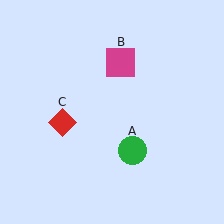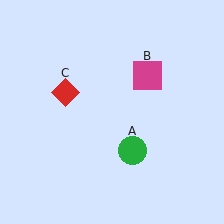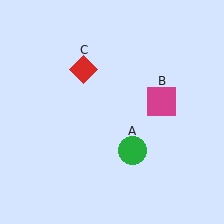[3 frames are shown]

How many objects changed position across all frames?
2 objects changed position: magenta square (object B), red diamond (object C).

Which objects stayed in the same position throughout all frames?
Green circle (object A) remained stationary.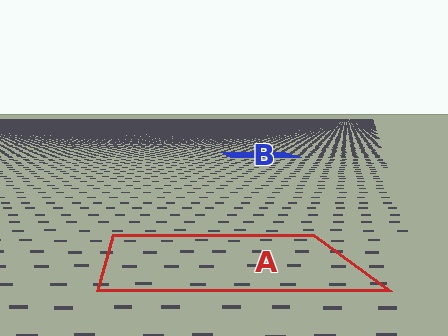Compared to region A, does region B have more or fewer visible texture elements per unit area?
Region B has more texture elements per unit area — they are packed more densely because it is farther away.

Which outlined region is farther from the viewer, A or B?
Region B is farther from the viewer — the texture elements inside it appear smaller and more densely packed.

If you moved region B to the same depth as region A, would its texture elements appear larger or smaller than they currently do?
They would appear larger. At a closer depth, the same texture elements are projected at a bigger on-screen size.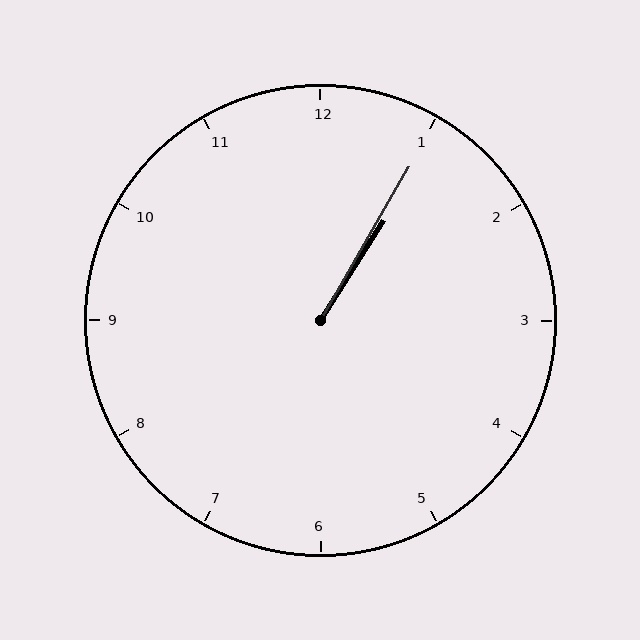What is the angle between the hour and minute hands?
Approximately 2 degrees.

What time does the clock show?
1:05.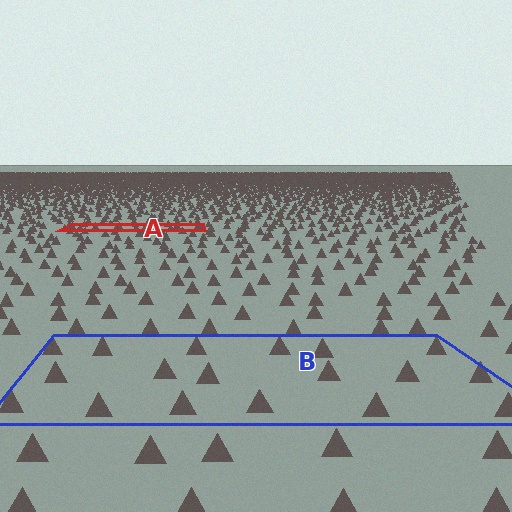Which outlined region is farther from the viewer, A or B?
Region A is farther from the viewer — the texture elements inside it appear smaller and more densely packed.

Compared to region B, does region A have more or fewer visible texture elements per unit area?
Region A has more texture elements per unit area — they are packed more densely because it is farther away.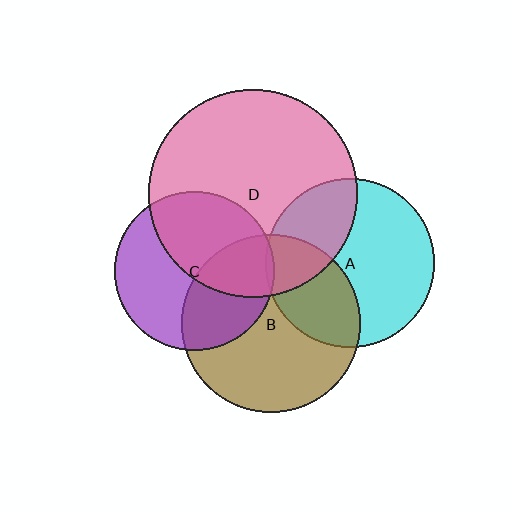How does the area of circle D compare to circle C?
Approximately 1.7 times.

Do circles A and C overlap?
Yes.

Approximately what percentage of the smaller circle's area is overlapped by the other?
Approximately 5%.